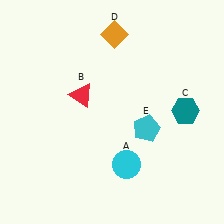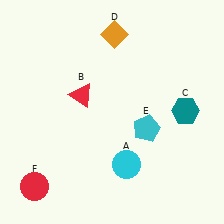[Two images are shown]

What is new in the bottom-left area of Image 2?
A red circle (F) was added in the bottom-left area of Image 2.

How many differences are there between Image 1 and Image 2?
There is 1 difference between the two images.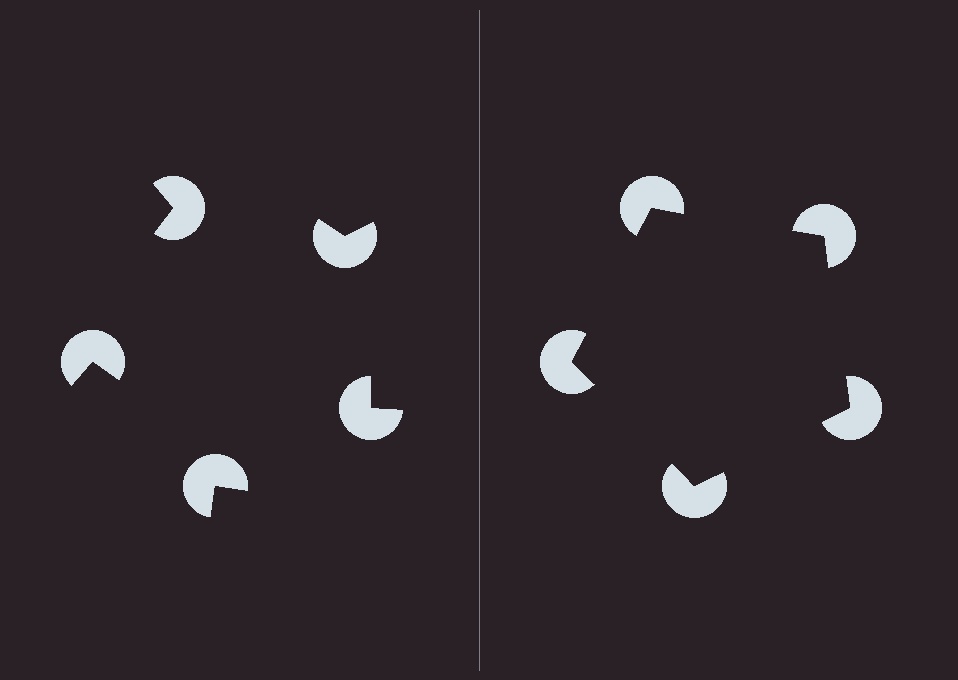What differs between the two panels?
The pac-man discs are positioned identically on both sides; only the wedge orientations differ. On the right they align to a pentagon; on the left they are misaligned.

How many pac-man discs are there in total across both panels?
10 — 5 on each side.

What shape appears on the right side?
An illusory pentagon.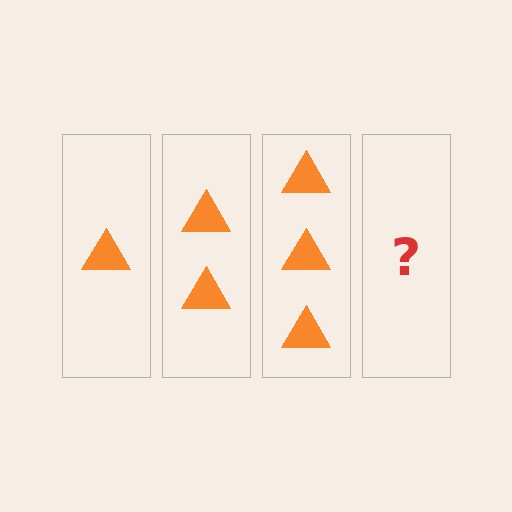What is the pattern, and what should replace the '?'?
The pattern is that each step adds one more triangle. The '?' should be 4 triangles.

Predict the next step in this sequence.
The next step is 4 triangles.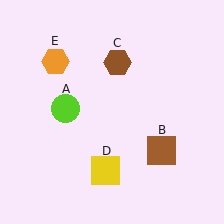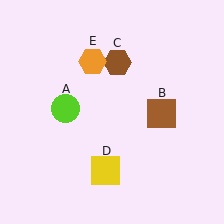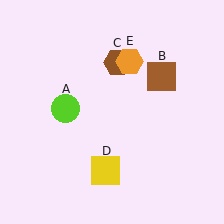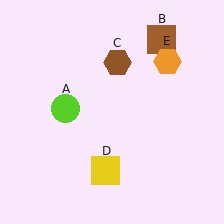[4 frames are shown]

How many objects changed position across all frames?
2 objects changed position: brown square (object B), orange hexagon (object E).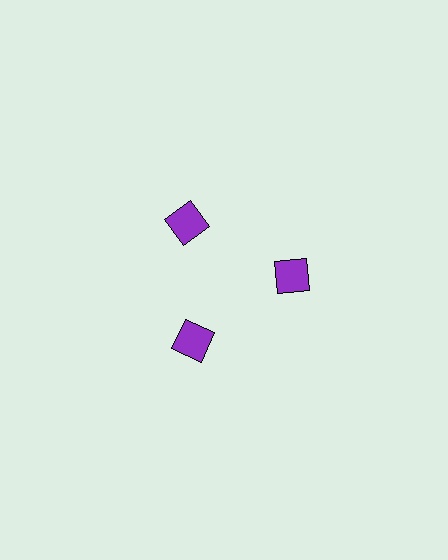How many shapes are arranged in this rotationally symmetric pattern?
There are 3 shapes, arranged in 3 groups of 1.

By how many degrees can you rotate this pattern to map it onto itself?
The pattern maps onto itself every 120 degrees of rotation.